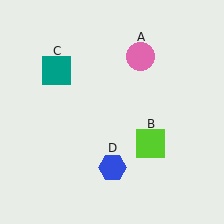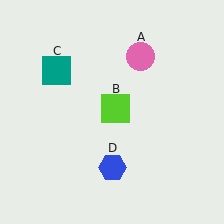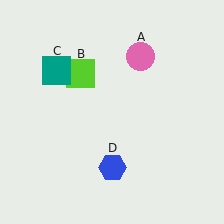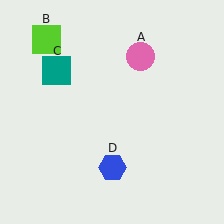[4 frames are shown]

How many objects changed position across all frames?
1 object changed position: lime square (object B).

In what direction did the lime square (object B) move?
The lime square (object B) moved up and to the left.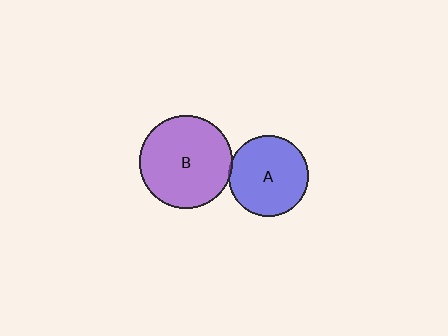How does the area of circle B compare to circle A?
Approximately 1.3 times.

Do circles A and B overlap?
Yes.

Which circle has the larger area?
Circle B (purple).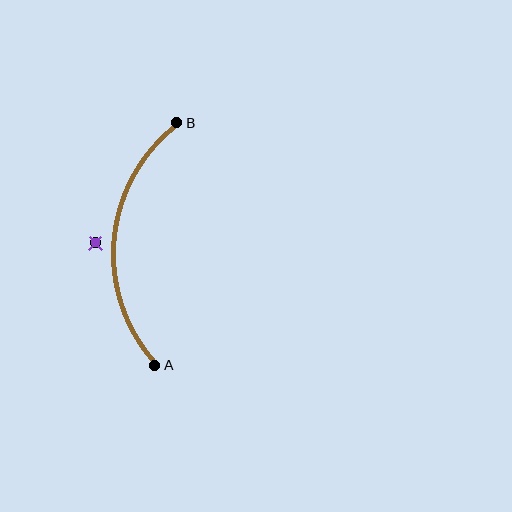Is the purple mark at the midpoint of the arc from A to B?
No — the purple mark does not lie on the arc at all. It sits slightly outside the curve.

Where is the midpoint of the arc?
The arc midpoint is the point on the curve farthest from the straight line joining A and B. It sits to the left of that line.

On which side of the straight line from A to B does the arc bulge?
The arc bulges to the left of the straight line connecting A and B.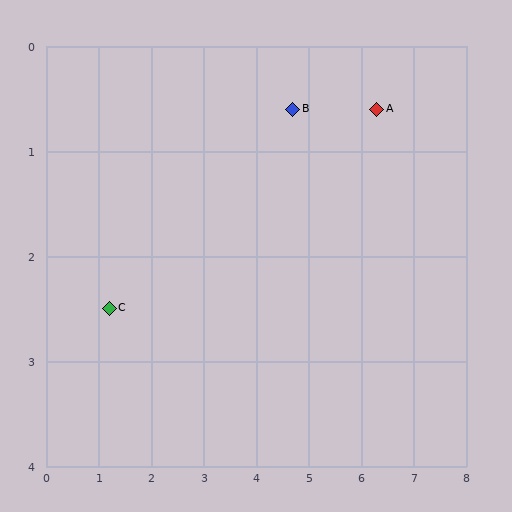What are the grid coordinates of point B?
Point B is at approximately (4.7, 0.6).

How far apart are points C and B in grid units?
Points C and B are about 4.0 grid units apart.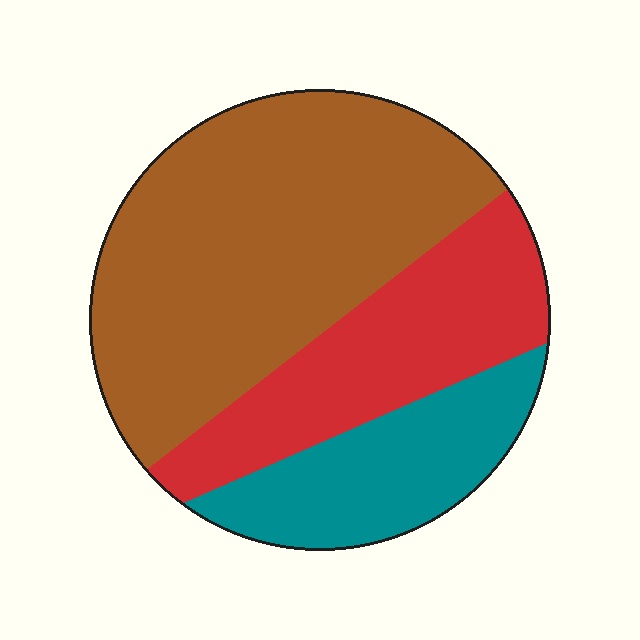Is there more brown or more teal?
Brown.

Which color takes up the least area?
Teal, at roughly 20%.